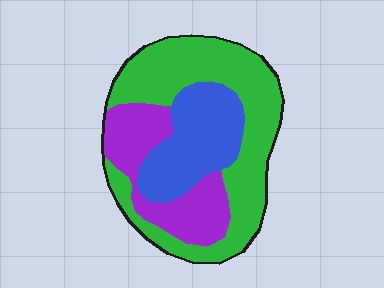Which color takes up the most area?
Green, at roughly 50%.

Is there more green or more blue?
Green.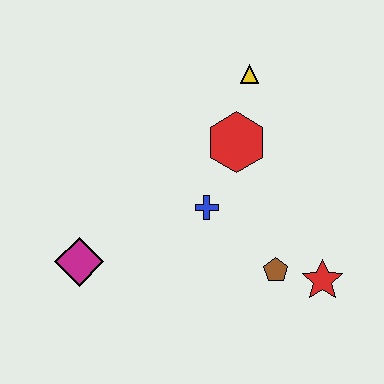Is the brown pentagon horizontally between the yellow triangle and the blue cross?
No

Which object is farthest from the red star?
The magenta diamond is farthest from the red star.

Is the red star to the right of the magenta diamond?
Yes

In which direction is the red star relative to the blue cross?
The red star is to the right of the blue cross.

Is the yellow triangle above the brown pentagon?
Yes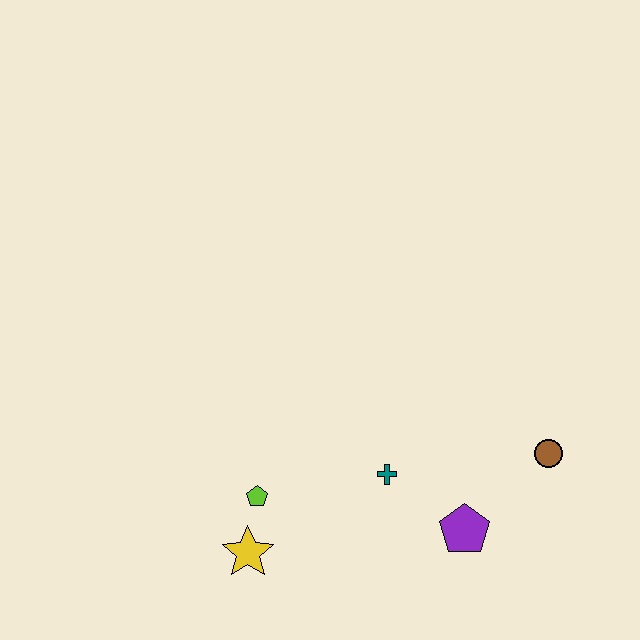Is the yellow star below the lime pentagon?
Yes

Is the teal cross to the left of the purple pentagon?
Yes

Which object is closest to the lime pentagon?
The yellow star is closest to the lime pentagon.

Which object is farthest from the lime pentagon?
The brown circle is farthest from the lime pentagon.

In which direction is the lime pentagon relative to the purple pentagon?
The lime pentagon is to the left of the purple pentagon.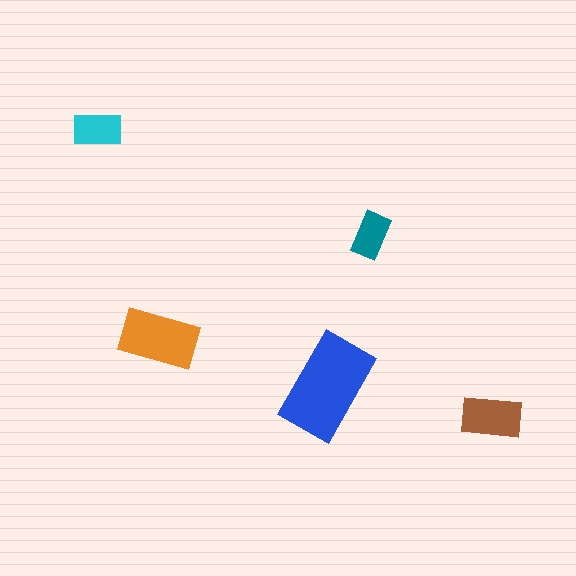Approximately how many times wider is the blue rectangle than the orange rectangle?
About 1.5 times wider.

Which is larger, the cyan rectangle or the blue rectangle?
The blue one.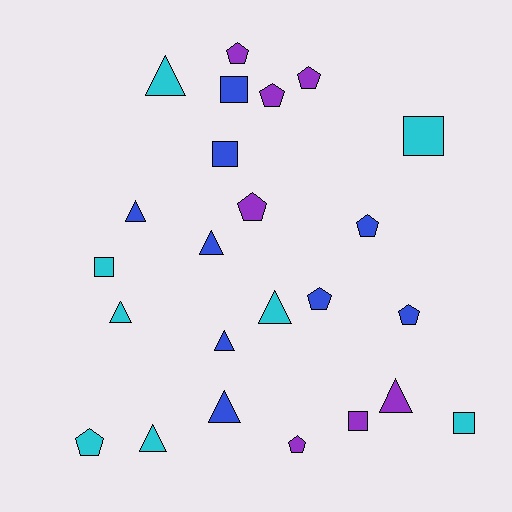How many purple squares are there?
There is 1 purple square.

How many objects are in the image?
There are 24 objects.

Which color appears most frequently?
Blue, with 9 objects.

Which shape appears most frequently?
Pentagon, with 9 objects.